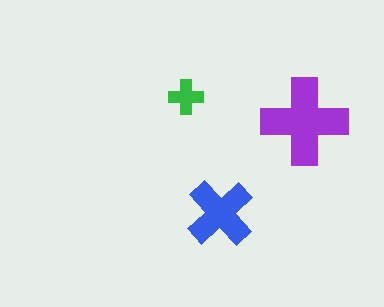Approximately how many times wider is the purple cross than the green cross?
About 2.5 times wider.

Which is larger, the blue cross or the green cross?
The blue one.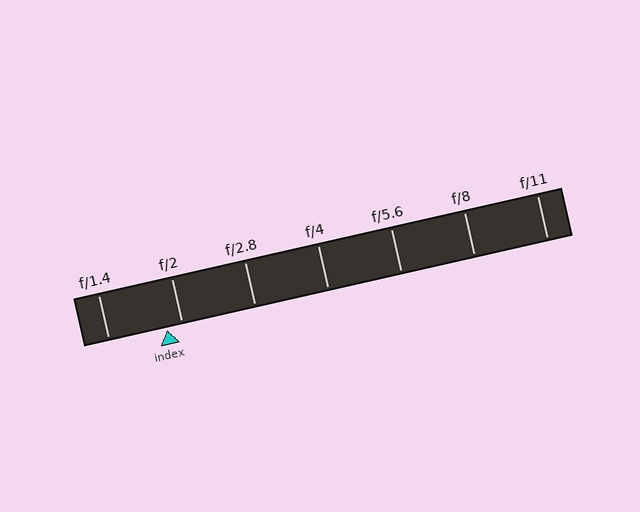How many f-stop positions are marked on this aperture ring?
There are 7 f-stop positions marked.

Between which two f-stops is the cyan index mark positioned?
The index mark is between f/1.4 and f/2.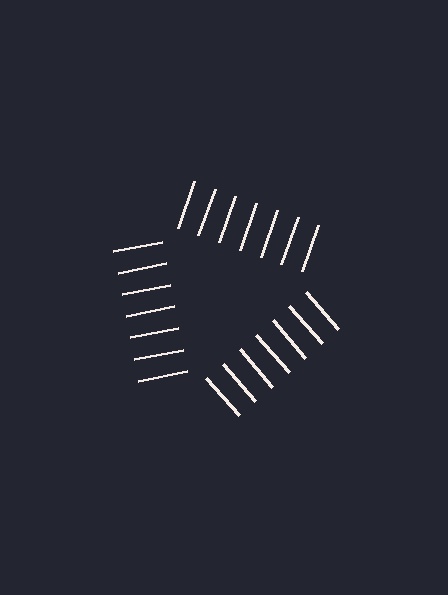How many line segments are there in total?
21 — 7 along each of the 3 edges.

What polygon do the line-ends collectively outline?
An illusory triangle — the line segments terminate on its edges but no continuous stroke is drawn.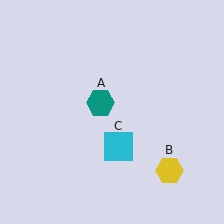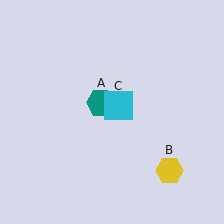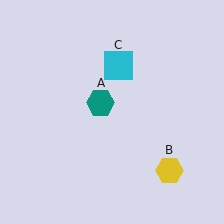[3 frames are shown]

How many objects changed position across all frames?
1 object changed position: cyan square (object C).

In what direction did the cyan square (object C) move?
The cyan square (object C) moved up.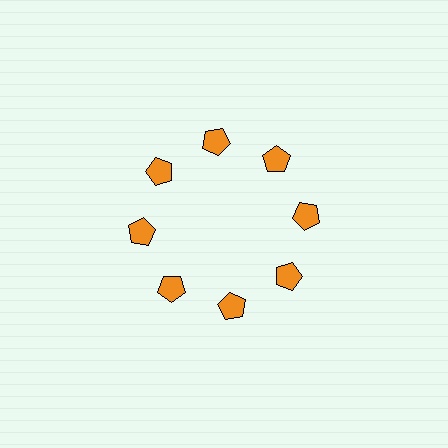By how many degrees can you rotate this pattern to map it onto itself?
The pattern maps onto itself every 45 degrees of rotation.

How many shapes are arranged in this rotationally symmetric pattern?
There are 8 shapes, arranged in 8 groups of 1.